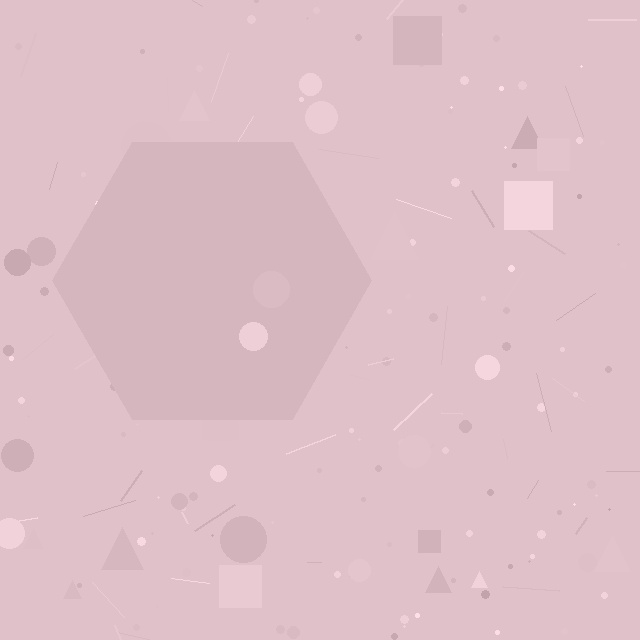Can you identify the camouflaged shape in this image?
The camouflaged shape is a hexagon.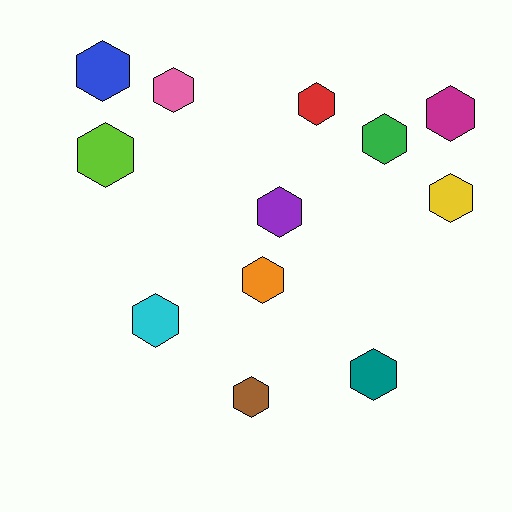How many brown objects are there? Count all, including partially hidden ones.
There is 1 brown object.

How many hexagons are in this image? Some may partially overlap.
There are 12 hexagons.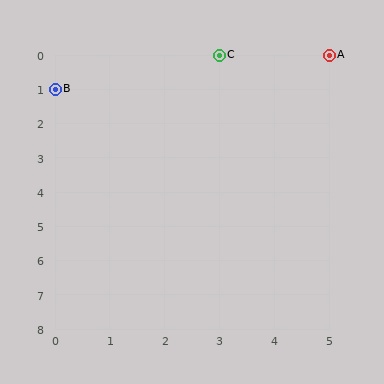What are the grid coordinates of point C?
Point C is at grid coordinates (3, 0).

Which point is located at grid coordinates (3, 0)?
Point C is at (3, 0).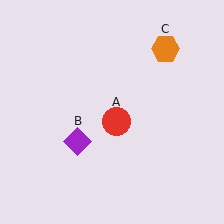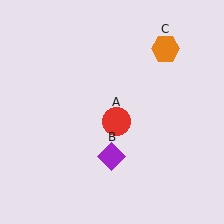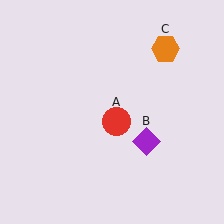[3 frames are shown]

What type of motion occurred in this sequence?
The purple diamond (object B) rotated counterclockwise around the center of the scene.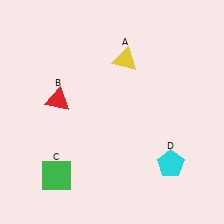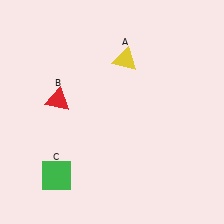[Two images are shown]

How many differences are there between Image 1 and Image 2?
There is 1 difference between the two images.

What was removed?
The cyan pentagon (D) was removed in Image 2.